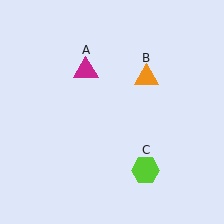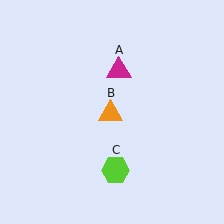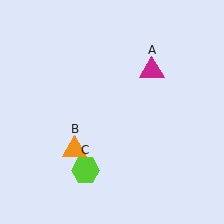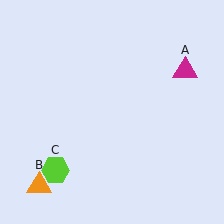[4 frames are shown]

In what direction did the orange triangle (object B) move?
The orange triangle (object B) moved down and to the left.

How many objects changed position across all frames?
3 objects changed position: magenta triangle (object A), orange triangle (object B), lime hexagon (object C).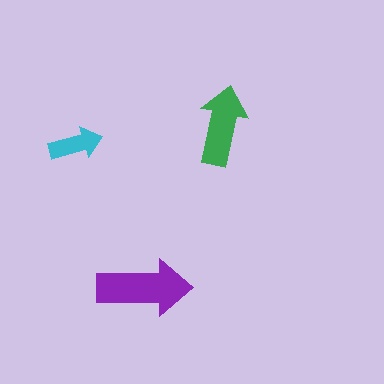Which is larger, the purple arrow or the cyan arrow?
The purple one.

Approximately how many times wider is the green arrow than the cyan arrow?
About 1.5 times wider.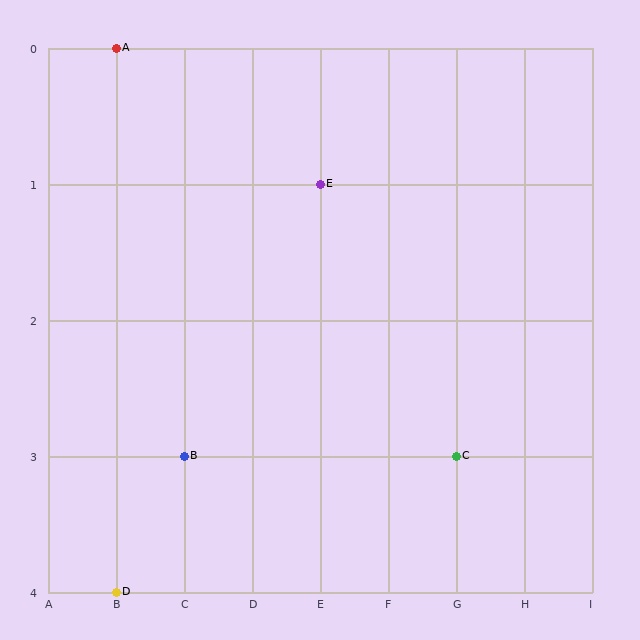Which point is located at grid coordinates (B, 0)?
Point A is at (B, 0).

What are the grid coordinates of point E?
Point E is at grid coordinates (E, 1).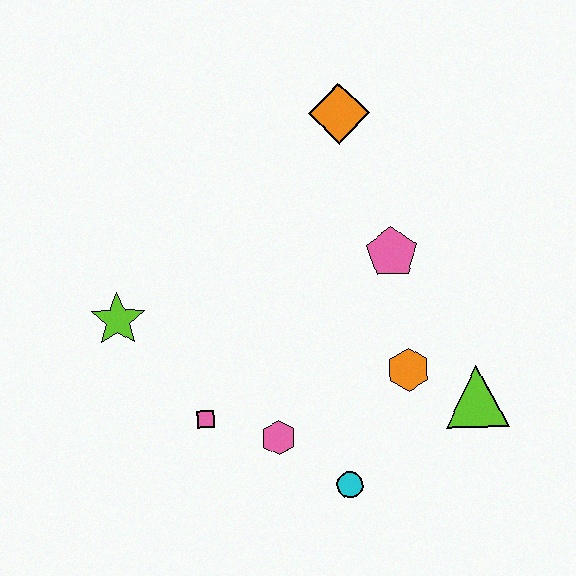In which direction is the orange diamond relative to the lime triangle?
The orange diamond is above the lime triangle.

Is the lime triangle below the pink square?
No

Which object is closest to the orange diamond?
The pink pentagon is closest to the orange diamond.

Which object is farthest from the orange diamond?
The cyan circle is farthest from the orange diamond.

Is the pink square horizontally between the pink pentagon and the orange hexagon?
No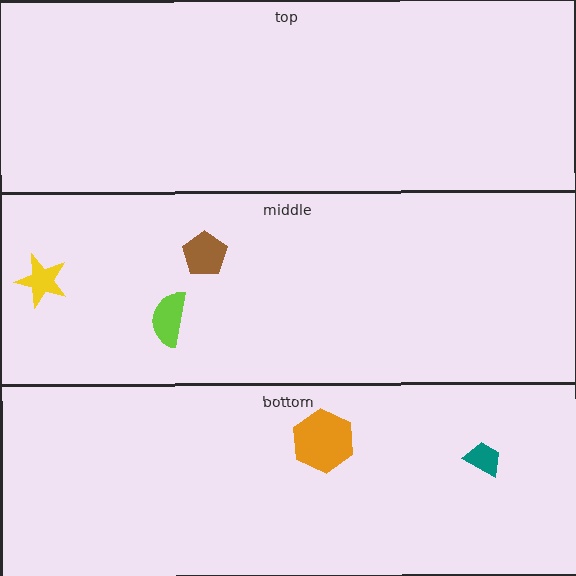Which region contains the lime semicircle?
The middle region.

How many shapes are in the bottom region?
2.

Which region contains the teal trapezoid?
The bottom region.